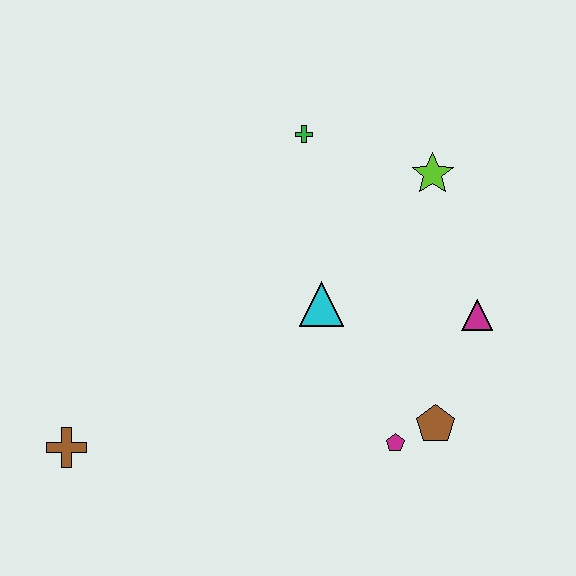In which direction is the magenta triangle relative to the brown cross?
The magenta triangle is to the right of the brown cross.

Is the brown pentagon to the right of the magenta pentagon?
Yes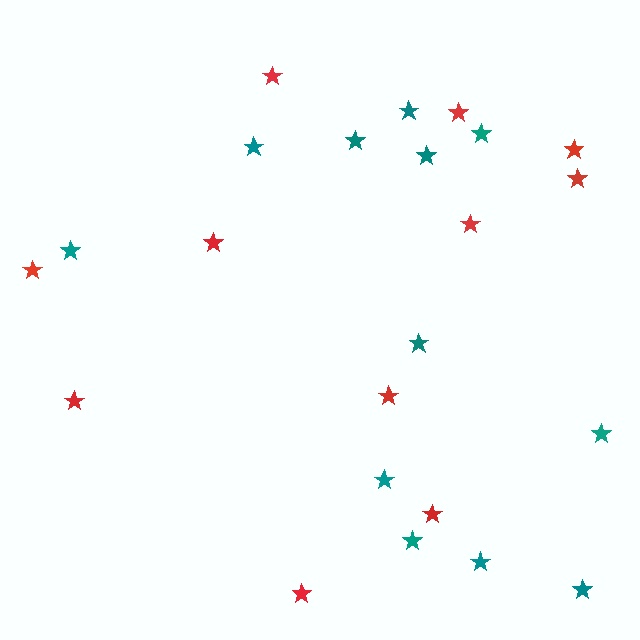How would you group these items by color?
There are 2 groups: one group of red stars (11) and one group of teal stars (12).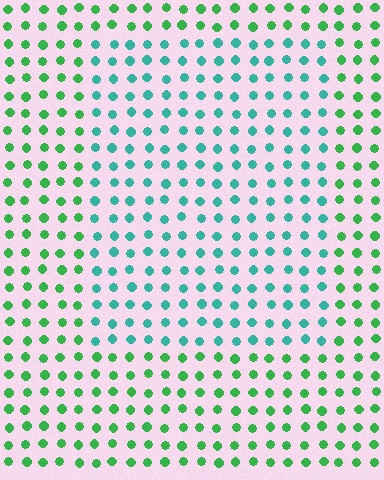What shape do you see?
I see a rectangle.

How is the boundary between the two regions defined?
The boundary is defined purely by a slight shift in hue (about 41 degrees). Spacing, size, and orientation are identical on both sides.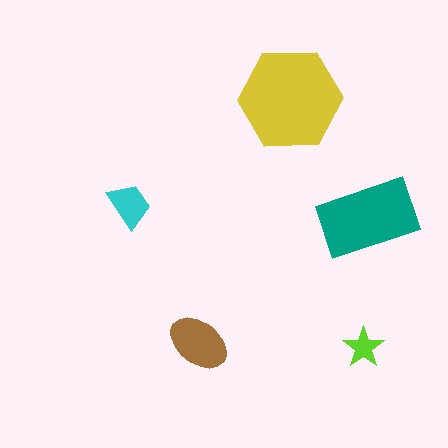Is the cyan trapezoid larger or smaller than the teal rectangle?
Smaller.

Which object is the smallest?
The lime star.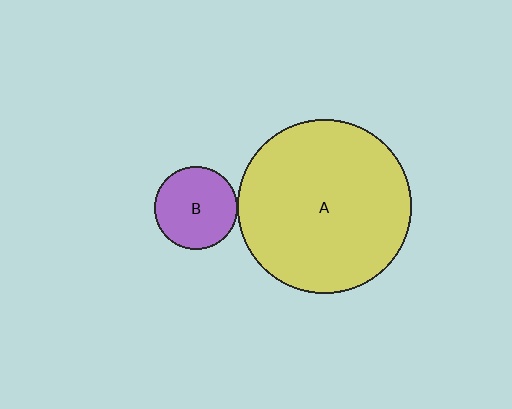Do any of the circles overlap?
No, none of the circles overlap.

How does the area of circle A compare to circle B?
Approximately 4.5 times.